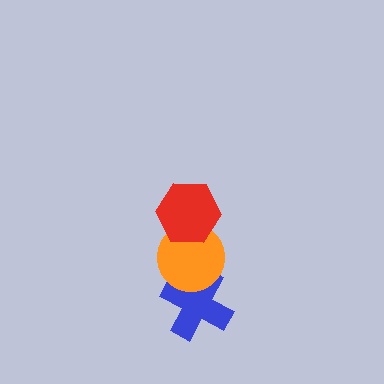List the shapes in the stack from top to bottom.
From top to bottom: the red hexagon, the orange circle, the blue cross.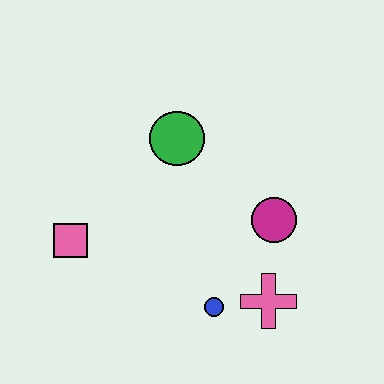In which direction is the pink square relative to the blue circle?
The pink square is to the left of the blue circle.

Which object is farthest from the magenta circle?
The pink square is farthest from the magenta circle.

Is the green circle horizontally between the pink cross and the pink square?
Yes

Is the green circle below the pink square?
No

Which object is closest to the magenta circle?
The pink cross is closest to the magenta circle.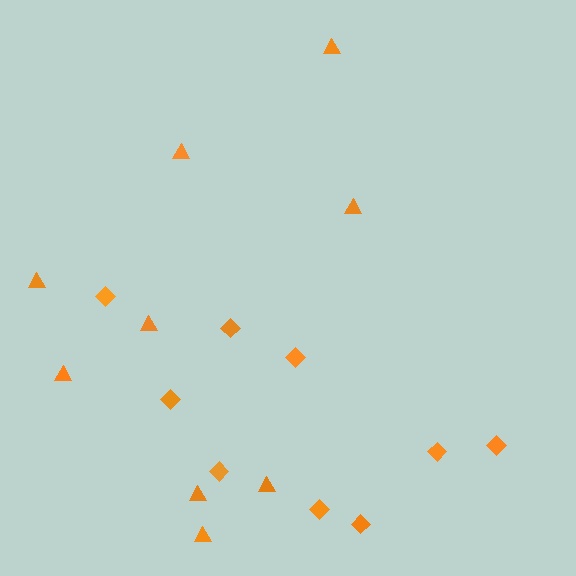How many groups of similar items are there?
There are 2 groups: one group of diamonds (9) and one group of triangles (9).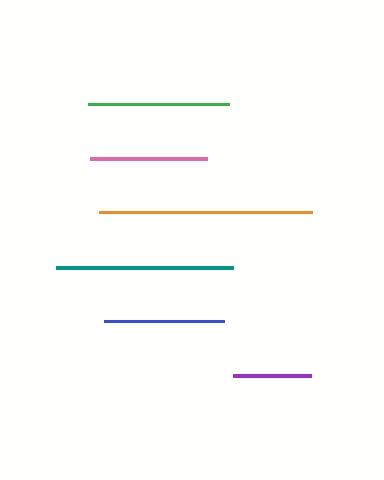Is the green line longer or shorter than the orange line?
The orange line is longer than the green line.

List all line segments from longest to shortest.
From longest to shortest: orange, teal, green, blue, pink, purple.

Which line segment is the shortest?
The purple line is the shortest at approximately 78 pixels.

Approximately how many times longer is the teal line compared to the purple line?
The teal line is approximately 2.3 times the length of the purple line.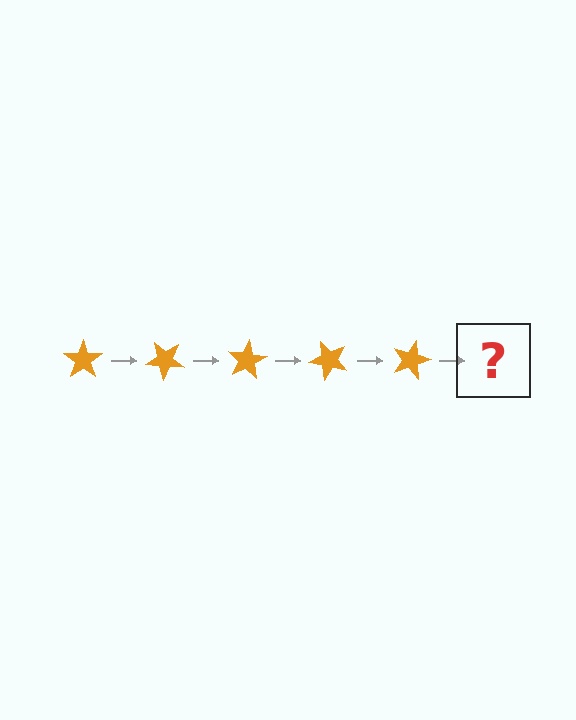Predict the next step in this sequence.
The next step is an orange star rotated 200 degrees.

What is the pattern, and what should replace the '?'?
The pattern is that the star rotates 40 degrees each step. The '?' should be an orange star rotated 200 degrees.